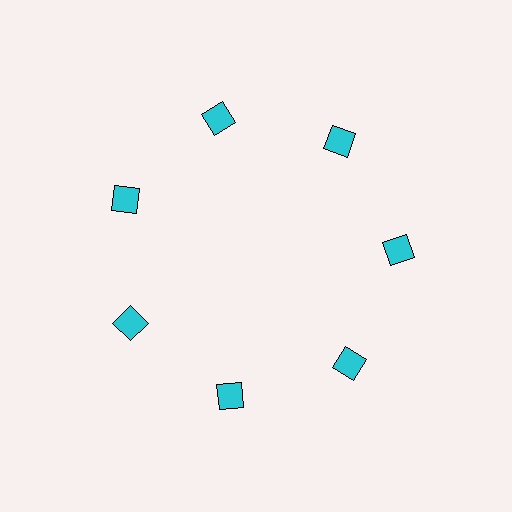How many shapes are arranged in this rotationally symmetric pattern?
There are 7 shapes, arranged in 7 groups of 1.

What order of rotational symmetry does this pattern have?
This pattern has 7-fold rotational symmetry.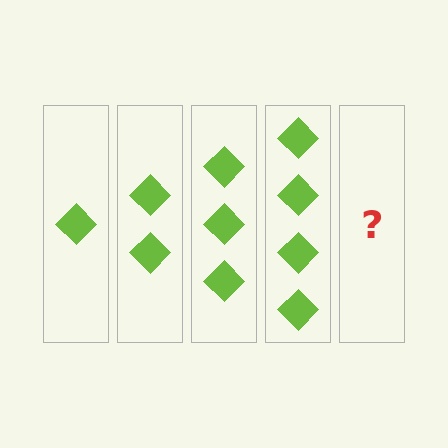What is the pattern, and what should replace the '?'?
The pattern is that each step adds one more diamond. The '?' should be 5 diamonds.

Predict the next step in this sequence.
The next step is 5 diamonds.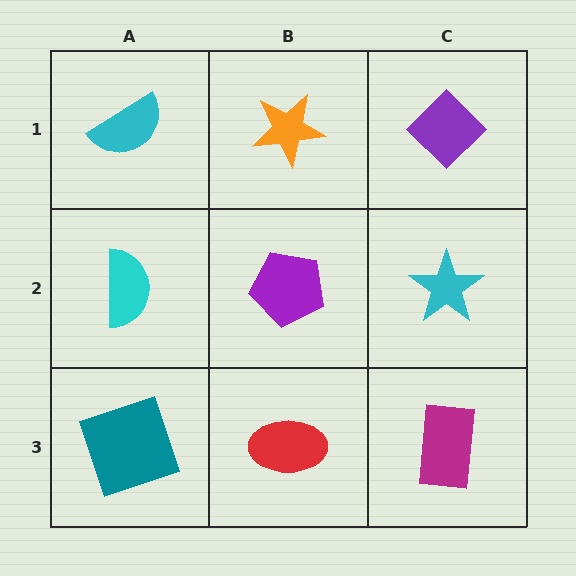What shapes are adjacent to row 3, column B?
A purple pentagon (row 2, column B), a teal square (row 3, column A), a magenta rectangle (row 3, column C).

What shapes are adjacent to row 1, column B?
A purple pentagon (row 2, column B), a cyan semicircle (row 1, column A), a purple diamond (row 1, column C).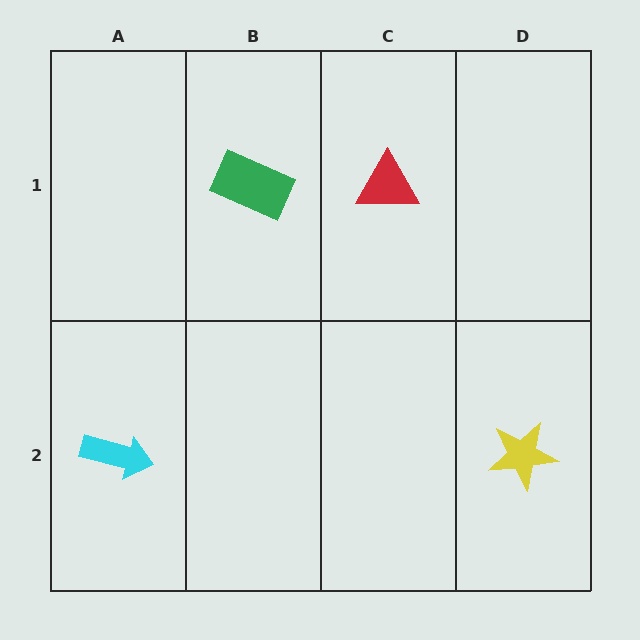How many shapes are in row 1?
2 shapes.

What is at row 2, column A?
A cyan arrow.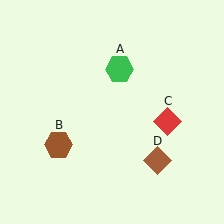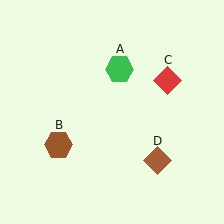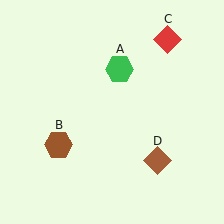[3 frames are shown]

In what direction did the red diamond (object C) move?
The red diamond (object C) moved up.